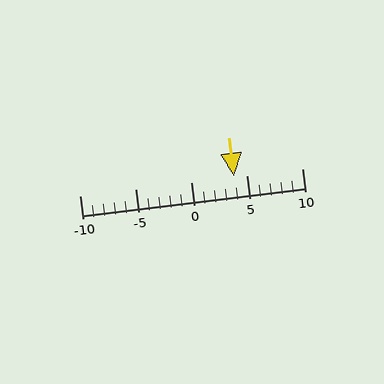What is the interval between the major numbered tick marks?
The major tick marks are spaced 5 units apart.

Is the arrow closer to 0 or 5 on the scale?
The arrow is closer to 5.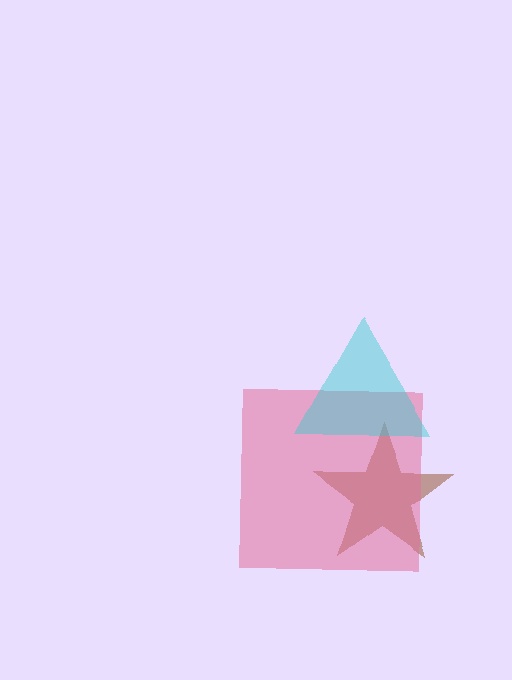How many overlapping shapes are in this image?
There are 3 overlapping shapes in the image.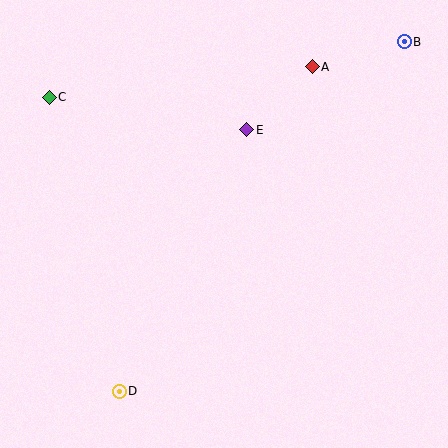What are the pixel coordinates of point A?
Point A is at (313, 67).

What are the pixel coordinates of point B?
Point B is at (405, 42).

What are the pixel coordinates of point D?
Point D is at (119, 391).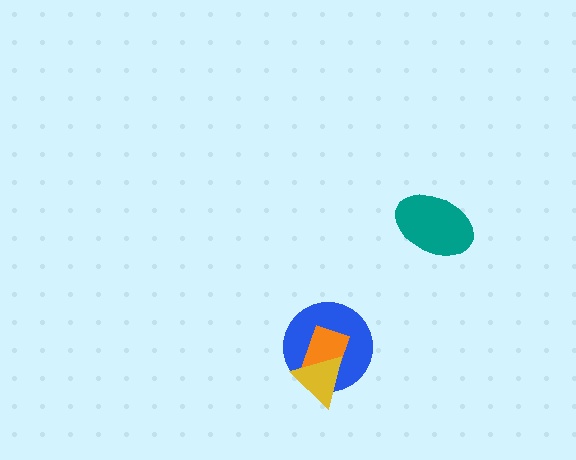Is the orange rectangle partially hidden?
Yes, it is partially covered by another shape.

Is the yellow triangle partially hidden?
No, no other shape covers it.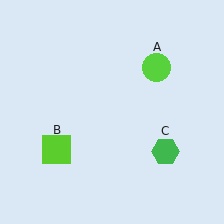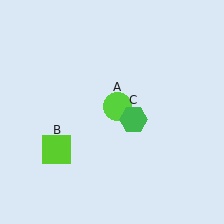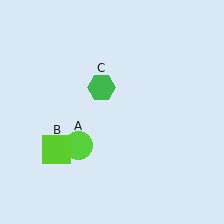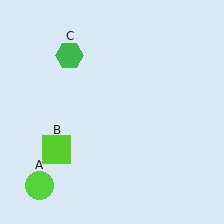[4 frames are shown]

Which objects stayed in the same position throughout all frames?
Lime square (object B) remained stationary.